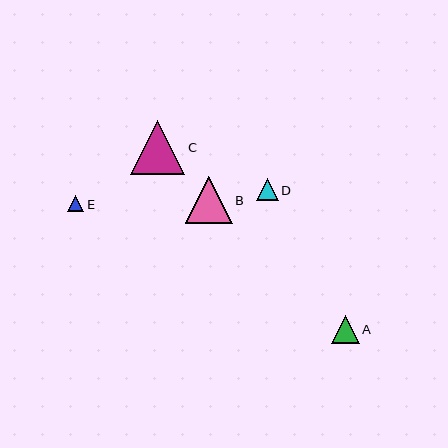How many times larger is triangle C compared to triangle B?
Triangle C is approximately 1.2 times the size of triangle B.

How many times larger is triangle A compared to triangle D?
Triangle A is approximately 1.3 times the size of triangle D.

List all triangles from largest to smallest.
From largest to smallest: C, B, A, D, E.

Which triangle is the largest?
Triangle C is the largest with a size of approximately 54 pixels.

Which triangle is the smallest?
Triangle E is the smallest with a size of approximately 16 pixels.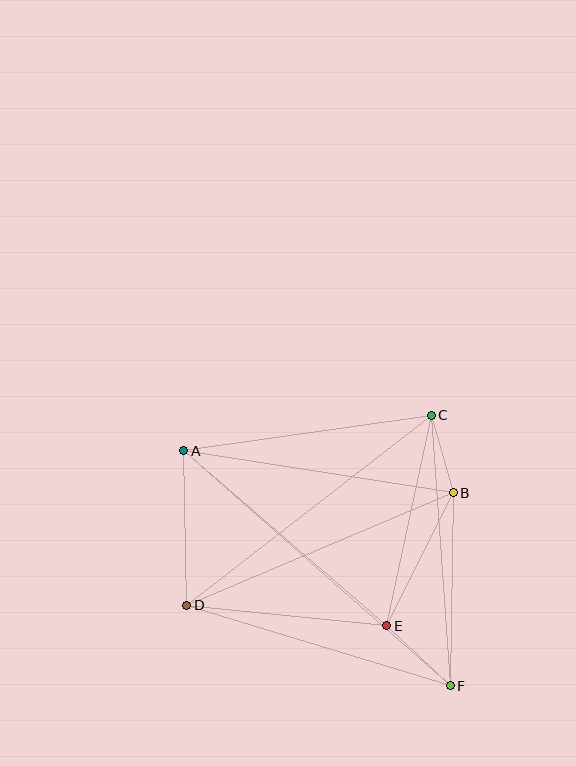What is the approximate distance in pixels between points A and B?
The distance between A and B is approximately 273 pixels.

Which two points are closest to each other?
Points B and C are closest to each other.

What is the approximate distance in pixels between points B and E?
The distance between B and E is approximately 149 pixels.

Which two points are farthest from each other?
Points A and F are farthest from each other.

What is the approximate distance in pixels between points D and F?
The distance between D and F is approximately 275 pixels.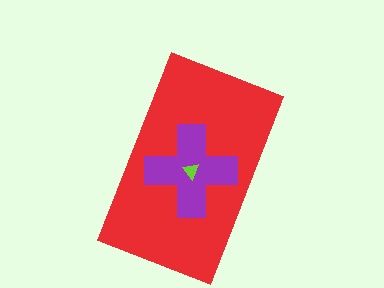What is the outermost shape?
The red rectangle.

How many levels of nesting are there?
3.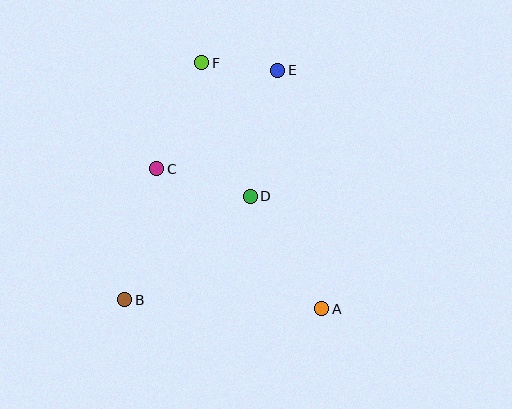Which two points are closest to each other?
Points E and F are closest to each other.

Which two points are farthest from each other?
Points B and E are farthest from each other.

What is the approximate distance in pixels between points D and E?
The distance between D and E is approximately 129 pixels.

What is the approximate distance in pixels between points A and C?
The distance between A and C is approximately 216 pixels.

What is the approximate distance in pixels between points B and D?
The distance between B and D is approximately 163 pixels.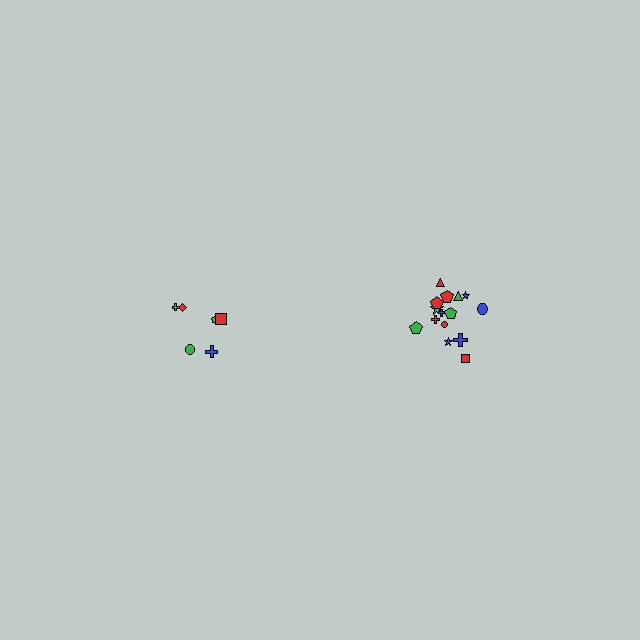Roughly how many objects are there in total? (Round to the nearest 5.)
Roughly 20 objects in total.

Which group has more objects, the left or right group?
The right group.